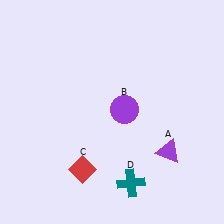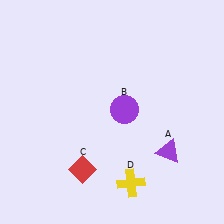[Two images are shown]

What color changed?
The cross (D) changed from teal in Image 1 to yellow in Image 2.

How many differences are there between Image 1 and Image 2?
There is 1 difference between the two images.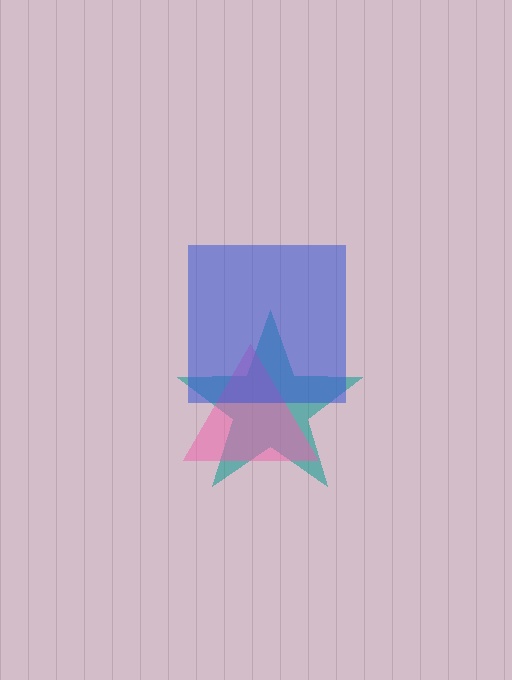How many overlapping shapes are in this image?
There are 3 overlapping shapes in the image.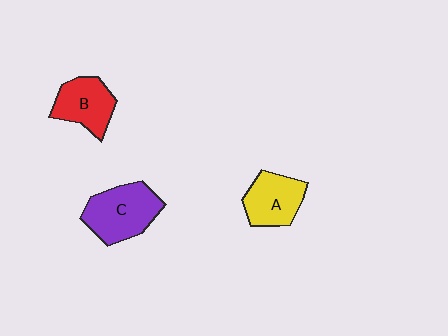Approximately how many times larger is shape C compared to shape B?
Approximately 1.3 times.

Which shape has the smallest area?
Shape A (yellow).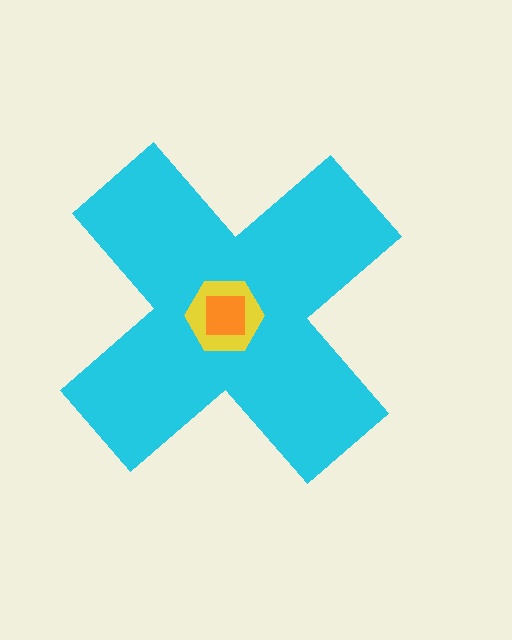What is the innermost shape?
The orange square.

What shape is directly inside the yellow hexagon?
The orange square.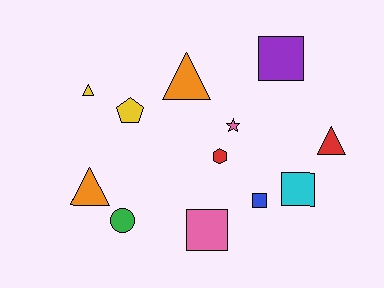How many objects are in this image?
There are 12 objects.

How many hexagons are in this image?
There is 1 hexagon.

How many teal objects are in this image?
There are no teal objects.